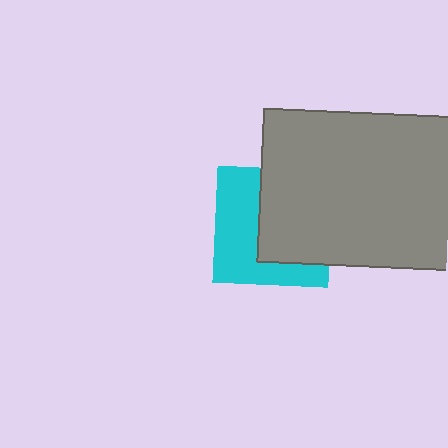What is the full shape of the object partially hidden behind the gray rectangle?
The partially hidden object is a cyan square.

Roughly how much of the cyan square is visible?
About half of it is visible (roughly 48%).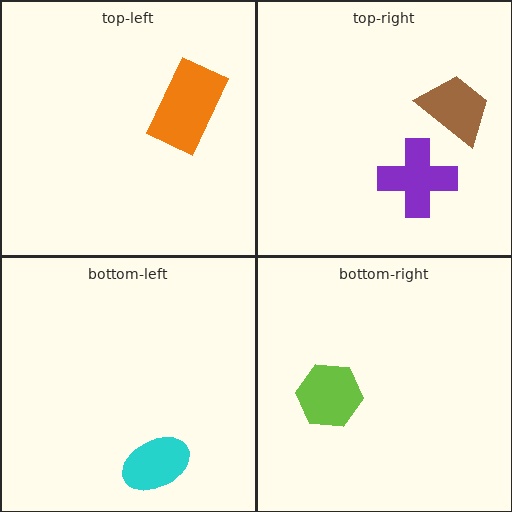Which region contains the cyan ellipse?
The bottom-left region.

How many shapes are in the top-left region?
1.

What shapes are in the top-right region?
The purple cross, the brown trapezoid.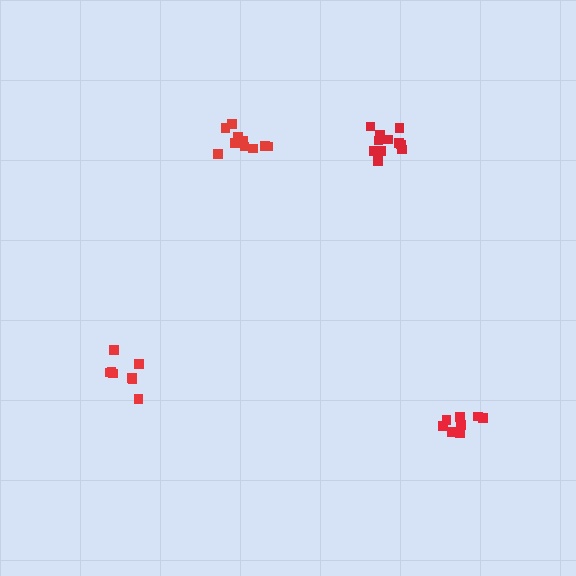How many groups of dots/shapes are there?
There are 4 groups.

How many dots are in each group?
Group 1: 10 dots, Group 2: 8 dots, Group 3: 8 dots, Group 4: 11 dots (37 total).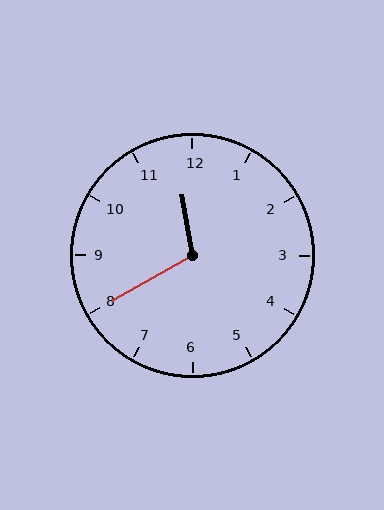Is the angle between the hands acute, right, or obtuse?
It is obtuse.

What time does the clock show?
11:40.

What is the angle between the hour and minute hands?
Approximately 110 degrees.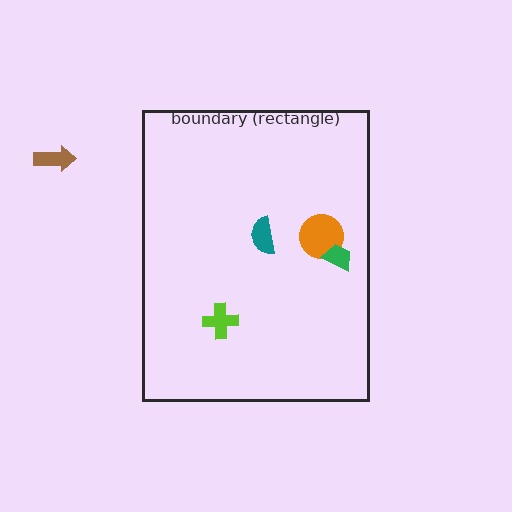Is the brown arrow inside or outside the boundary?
Outside.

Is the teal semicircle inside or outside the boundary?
Inside.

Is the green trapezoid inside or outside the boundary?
Inside.